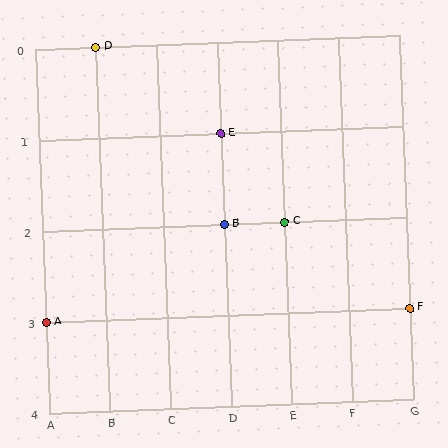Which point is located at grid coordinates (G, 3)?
Point F is at (G, 3).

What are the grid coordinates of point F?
Point F is at grid coordinates (G, 3).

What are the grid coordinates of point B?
Point B is at grid coordinates (D, 2).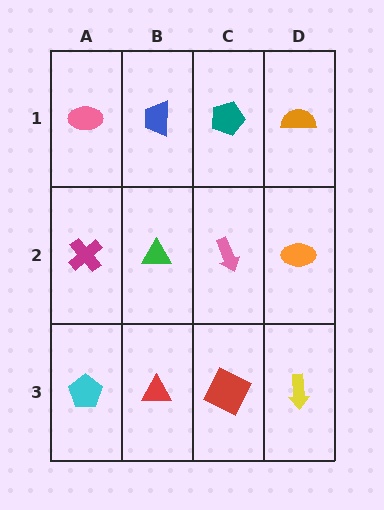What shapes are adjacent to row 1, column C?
A pink arrow (row 2, column C), a blue trapezoid (row 1, column B), an orange semicircle (row 1, column D).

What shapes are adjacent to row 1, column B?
A green triangle (row 2, column B), a pink ellipse (row 1, column A), a teal pentagon (row 1, column C).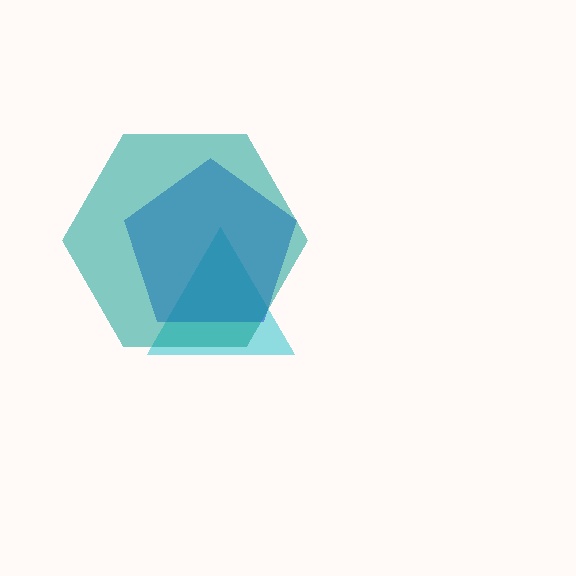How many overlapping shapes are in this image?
There are 3 overlapping shapes in the image.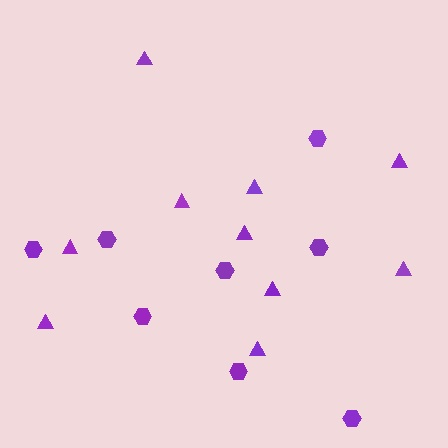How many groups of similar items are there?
There are 2 groups: one group of hexagons (8) and one group of triangles (10).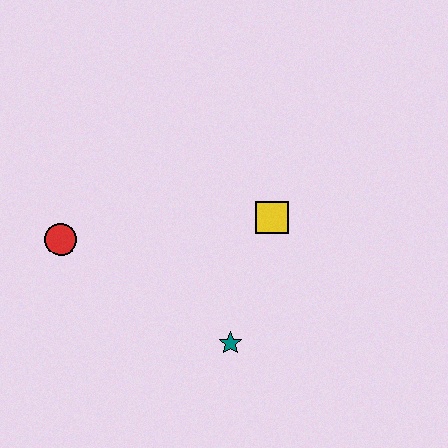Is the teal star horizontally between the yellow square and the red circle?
Yes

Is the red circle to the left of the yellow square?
Yes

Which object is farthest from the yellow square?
The red circle is farthest from the yellow square.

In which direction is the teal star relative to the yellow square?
The teal star is below the yellow square.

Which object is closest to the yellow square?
The teal star is closest to the yellow square.